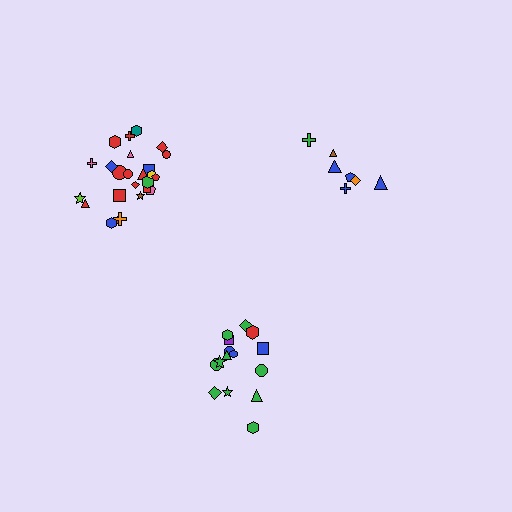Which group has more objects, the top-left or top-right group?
The top-left group.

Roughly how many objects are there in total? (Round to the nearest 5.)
Roughly 45 objects in total.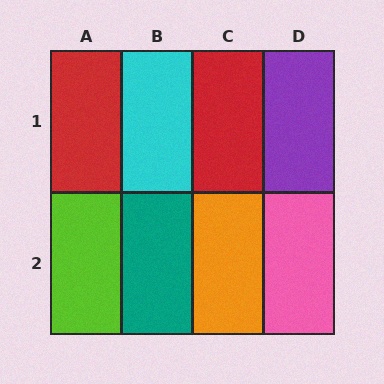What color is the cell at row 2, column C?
Orange.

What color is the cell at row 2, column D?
Pink.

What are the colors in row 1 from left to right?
Red, cyan, red, purple.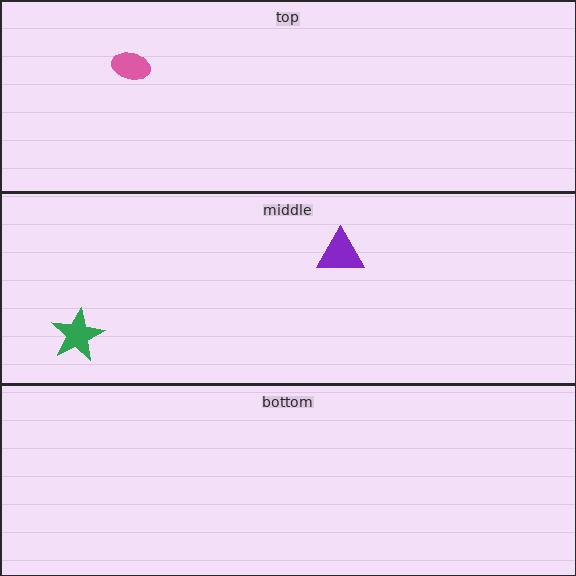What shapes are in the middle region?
The green star, the purple triangle.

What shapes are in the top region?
The pink ellipse.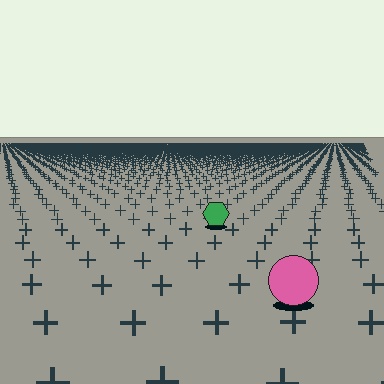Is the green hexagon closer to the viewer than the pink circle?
No. The pink circle is closer — you can tell from the texture gradient: the ground texture is coarser near it.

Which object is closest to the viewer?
The pink circle is closest. The texture marks near it are larger and more spread out.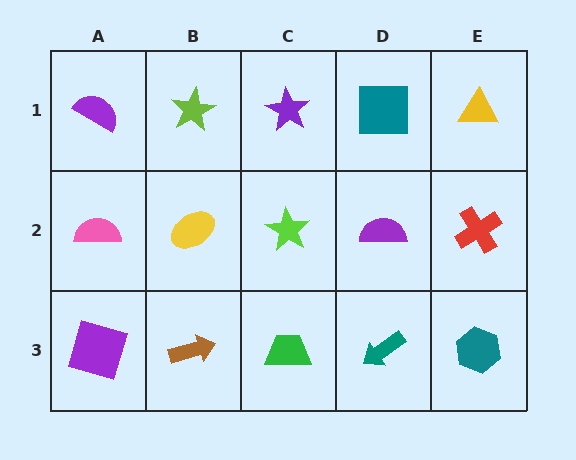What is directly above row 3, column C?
A lime star.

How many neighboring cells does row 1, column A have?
2.